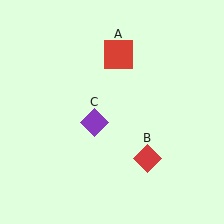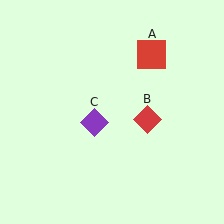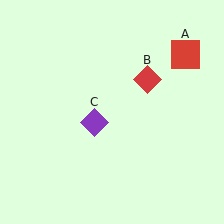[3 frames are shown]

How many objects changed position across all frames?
2 objects changed position: red square (object A), red diamond (object B).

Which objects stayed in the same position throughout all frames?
Purple diamond (object C) remained stationary.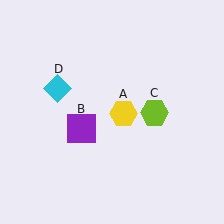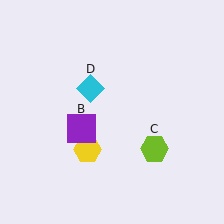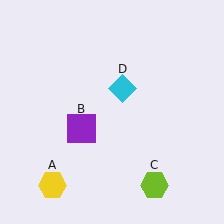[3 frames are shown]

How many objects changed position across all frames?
3 objects changed position: yellow hexagon (object A), lime hexagon (object C), cyan diamond (object D).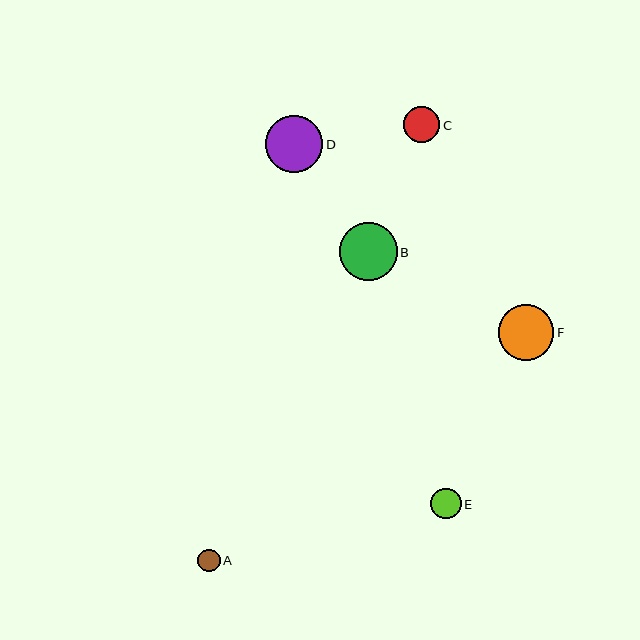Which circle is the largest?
Circle B is the largest with a size of approximately 58 pixels.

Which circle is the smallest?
Circle A is the smallest with a size of approximately 22 pixels.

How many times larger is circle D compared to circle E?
Circle D is approximately 1.9 times the size of circle E.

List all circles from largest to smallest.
From largest to smallest: B, D, F, C, E, A.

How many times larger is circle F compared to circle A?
Circle F is approximately 2.5 times the size of circle A.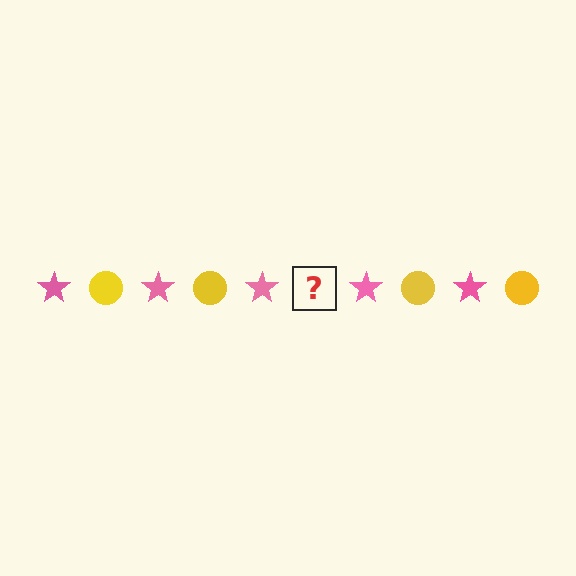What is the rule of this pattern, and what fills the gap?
The rule is that the pattern alternates between pink star and yellow circle. The gap should be filled with a yellow circle.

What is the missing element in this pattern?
The missing element is a yellow circle.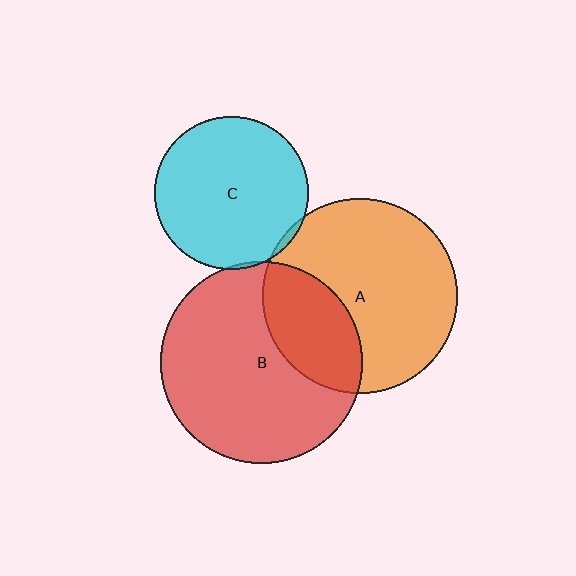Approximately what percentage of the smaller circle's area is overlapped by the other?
Approximately 5%.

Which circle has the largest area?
Circle B (red).